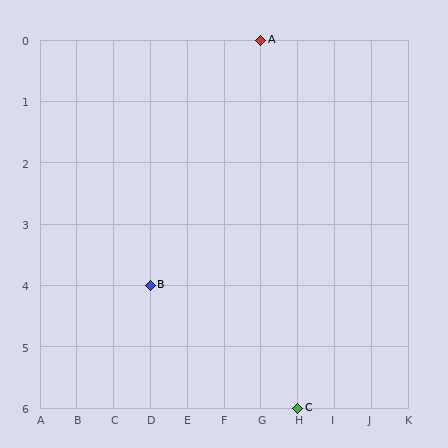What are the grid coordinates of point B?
Point B is at grid coordinates (D, 4).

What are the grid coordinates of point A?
Point A is at grid coordinates (G, 0).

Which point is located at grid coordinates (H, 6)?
Point C is at (H, 6).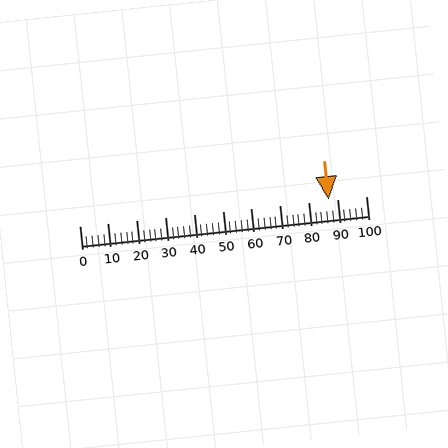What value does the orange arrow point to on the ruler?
The orange arrow points to approximately 87.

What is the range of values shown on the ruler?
The ruler shows values from 0 to 100.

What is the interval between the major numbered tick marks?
The major tick marks are spaced 10 units apart.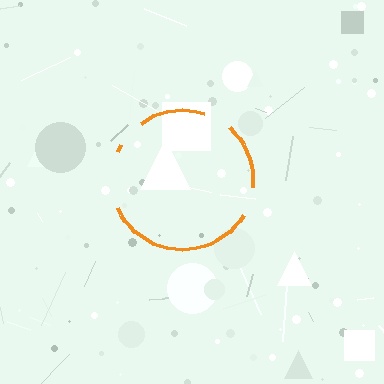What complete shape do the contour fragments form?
The contour fragments form a circle.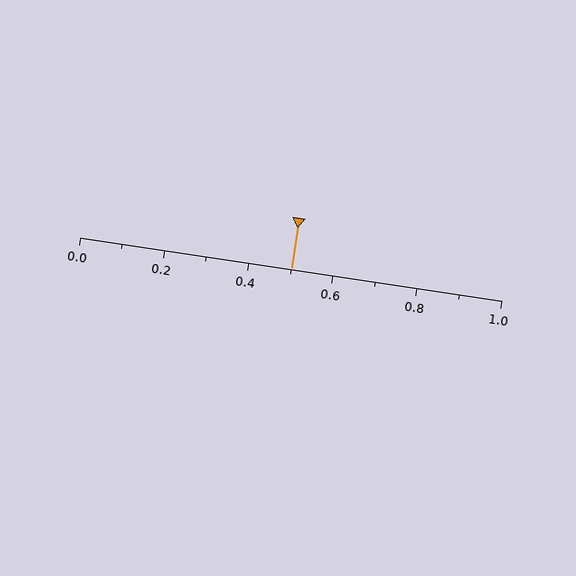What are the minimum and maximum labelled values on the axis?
The axis runs from 0.0 to 1.0.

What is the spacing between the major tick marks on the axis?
The major ticks are spaced 0.2 apart.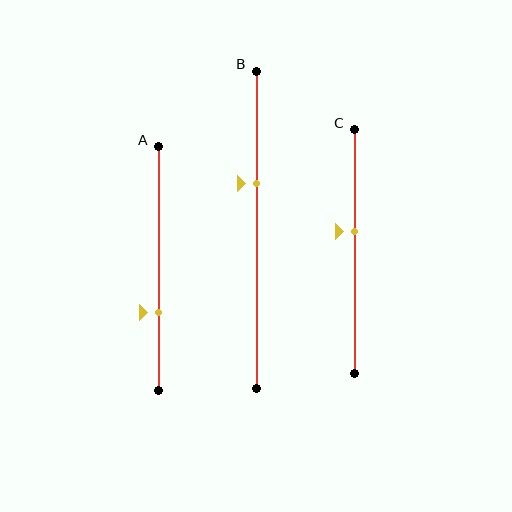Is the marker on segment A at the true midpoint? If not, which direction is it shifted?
No, the marker on segment A is shifted downward by about 18% of the segment length.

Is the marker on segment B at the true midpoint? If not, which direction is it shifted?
No, the marker on segment B is shifted upward by about 15% of the segment length.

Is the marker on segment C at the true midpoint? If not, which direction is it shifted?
No, the marker on segment C is shifted upward by about 8% of the segment length.